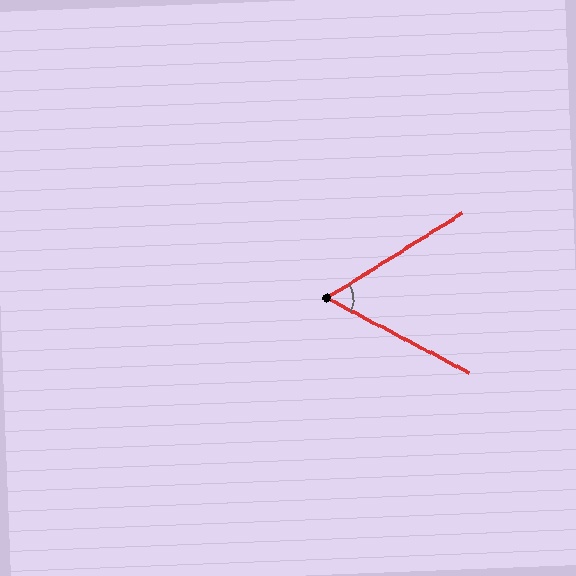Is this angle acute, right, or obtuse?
It is acute.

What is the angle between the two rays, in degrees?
Approximately 60 degrees.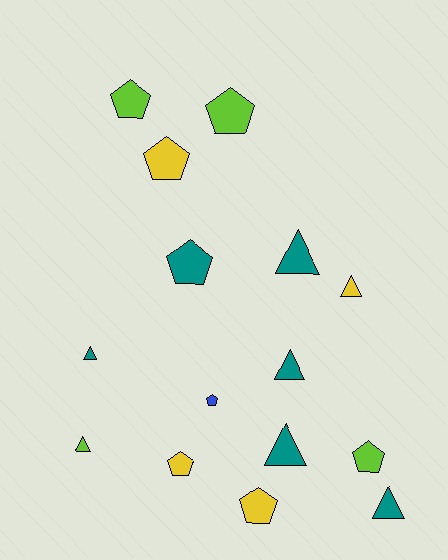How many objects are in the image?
There are 15 objects.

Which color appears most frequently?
Teal, with 6 objects.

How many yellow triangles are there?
There is 1 yellow triangle.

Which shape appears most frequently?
Pentagon, with 8 objects.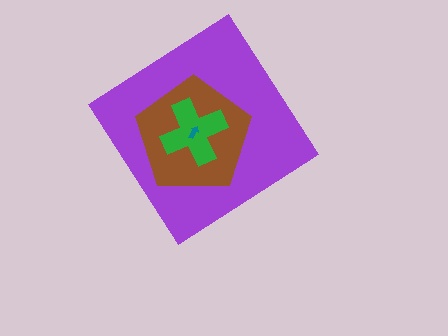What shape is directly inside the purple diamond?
The brown pentagon.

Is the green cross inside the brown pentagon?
Yes.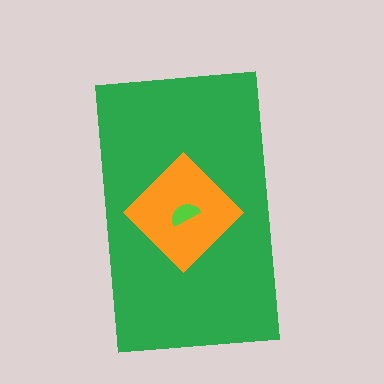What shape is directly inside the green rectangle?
The orange diamond.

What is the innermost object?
The lime semicircle.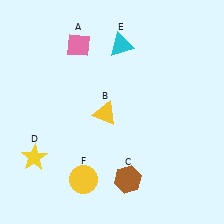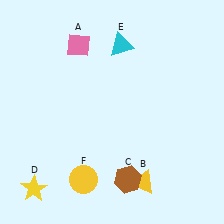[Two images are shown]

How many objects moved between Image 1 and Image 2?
2 objects moved between the two images.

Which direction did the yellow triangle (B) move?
The yellow triangle (B) moved down.